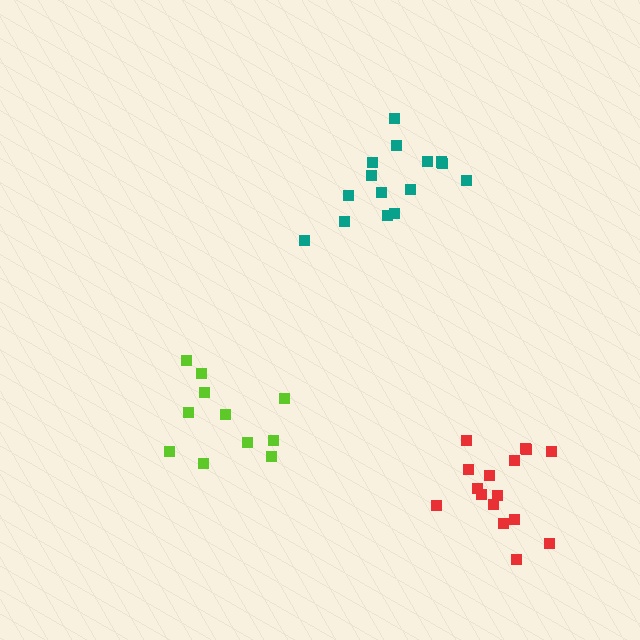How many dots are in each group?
Group 1: 11 dots, Group 2: 16 dots, Group 3: 16 dots (43 total).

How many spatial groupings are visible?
There are 3 spatial groupings.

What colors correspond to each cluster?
The clusters are colored: lime, teal, red.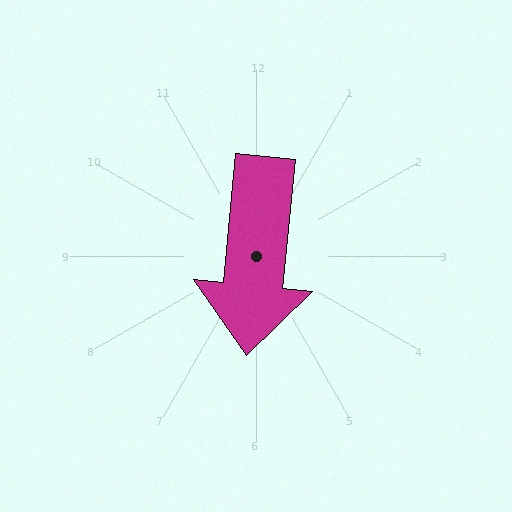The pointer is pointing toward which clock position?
Roughly 6 o'clock.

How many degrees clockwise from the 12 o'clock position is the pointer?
Approximately 186 degrees.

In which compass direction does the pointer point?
South.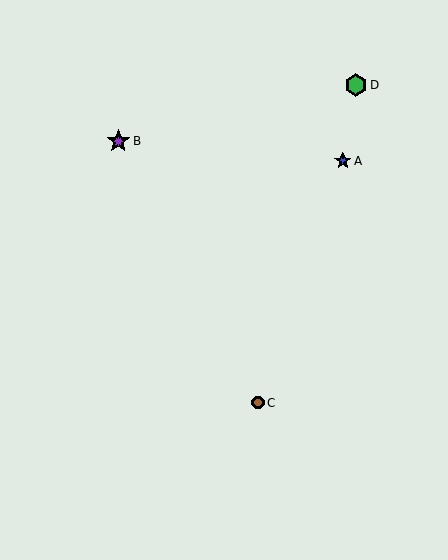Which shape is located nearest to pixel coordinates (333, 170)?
The blue star (labeled A) at (343, 161) is nearest to that location.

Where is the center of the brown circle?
The center of the brown circle is at (258, 403).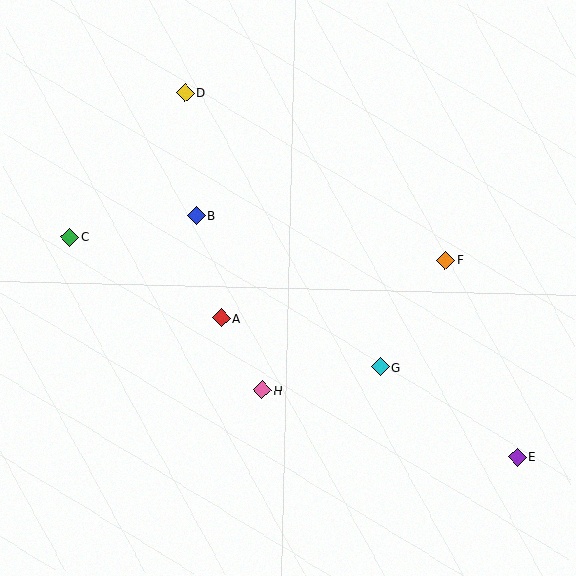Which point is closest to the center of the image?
Point A at (222, 318) is closest to the center.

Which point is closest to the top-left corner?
Point D is closest to the top-left corner.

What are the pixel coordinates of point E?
Point E is at (517, 457).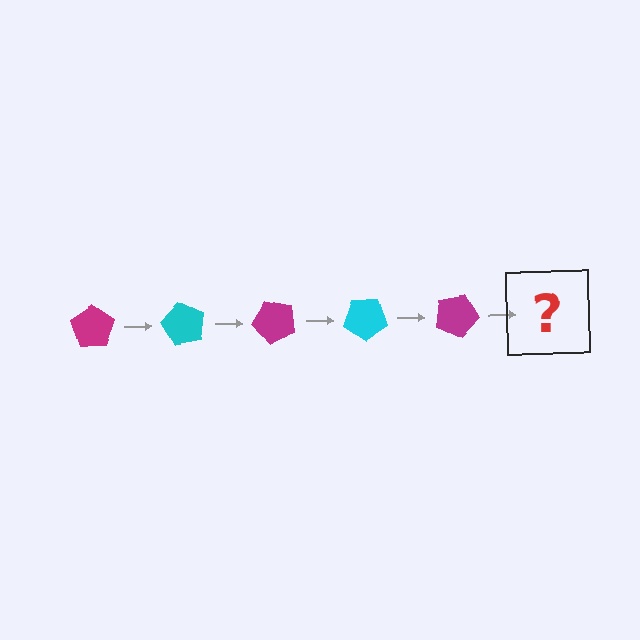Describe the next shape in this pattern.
It should be a cyan pentagon, rotated 300 degrees from the start.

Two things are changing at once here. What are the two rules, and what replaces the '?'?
The two rules are that it rotates 60 degrees each step and the color cycles through magenta and cyan. The '?' should be a cyan pentagon, rotated 300 degrees from the start.